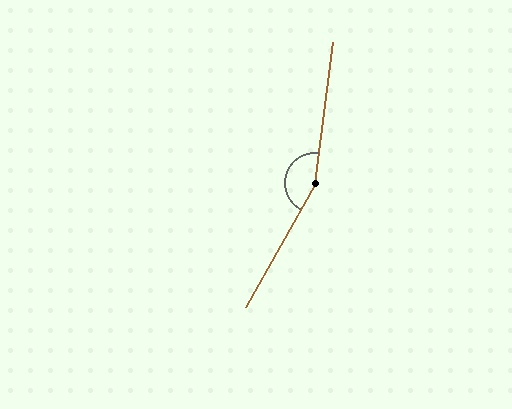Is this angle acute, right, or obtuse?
It is obtuse.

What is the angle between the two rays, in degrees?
Approximately 158 degrees.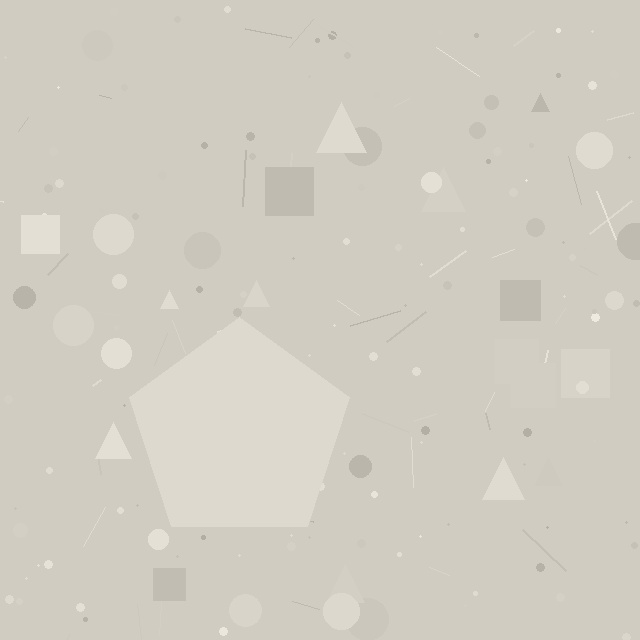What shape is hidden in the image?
A pentagon is hidden in the image.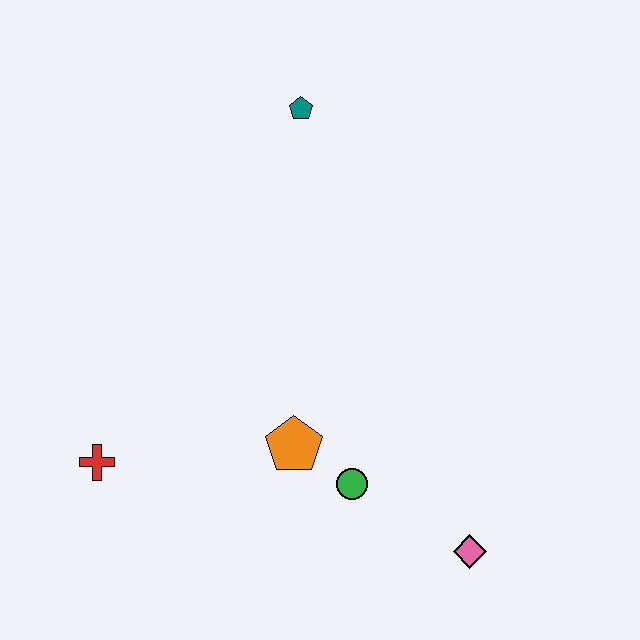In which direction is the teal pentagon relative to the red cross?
The teal pentagon is above the red cross.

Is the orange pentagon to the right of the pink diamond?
No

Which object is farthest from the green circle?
The teal pentagon is farthest from the green circle.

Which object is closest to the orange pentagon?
The green circle is closest to the orange pentagon.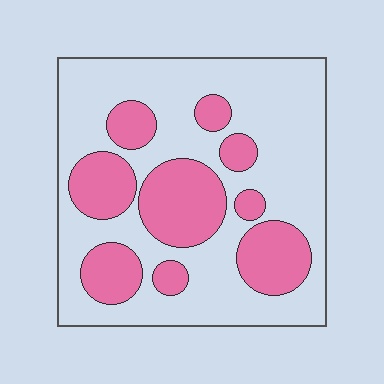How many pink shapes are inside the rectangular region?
9.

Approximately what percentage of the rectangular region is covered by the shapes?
Approximately 35%.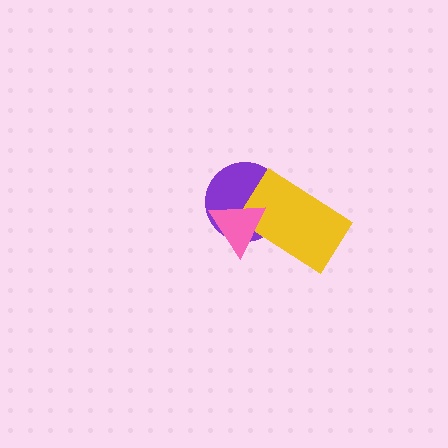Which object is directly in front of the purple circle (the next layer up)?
The yellow rectangle is directly in front of the purple circle.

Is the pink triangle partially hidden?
No, no other shape covers it.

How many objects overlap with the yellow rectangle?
2 objects overlap with the yellow rectangle.